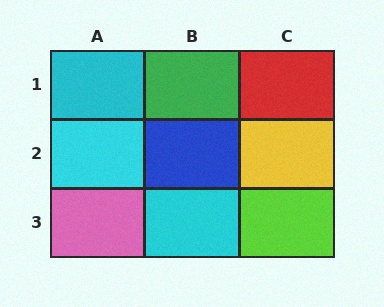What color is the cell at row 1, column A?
Cyan.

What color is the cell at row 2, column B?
Blue.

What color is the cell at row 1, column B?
Green.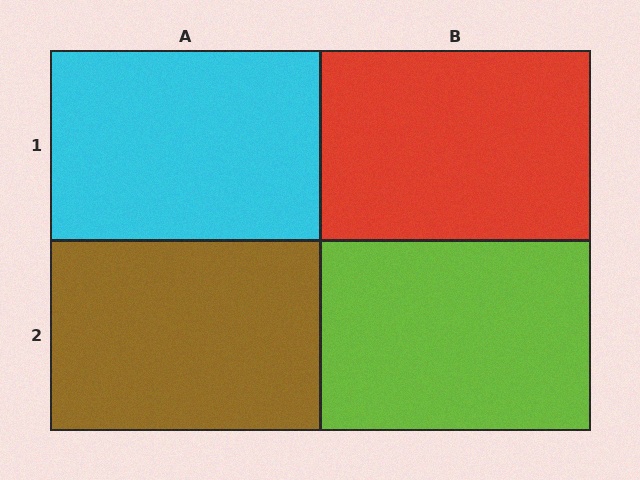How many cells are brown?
1 cell is brown.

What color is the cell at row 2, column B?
Lime.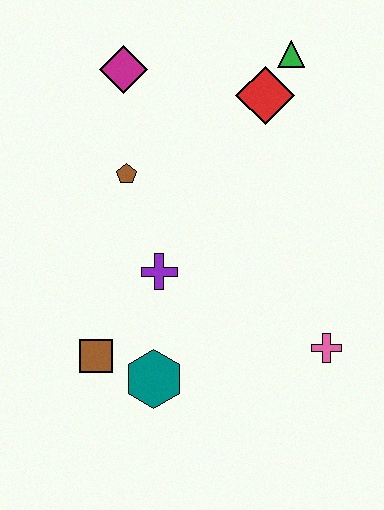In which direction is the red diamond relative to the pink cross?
The red diamond is above the pink cross.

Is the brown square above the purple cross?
No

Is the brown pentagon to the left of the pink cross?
Yes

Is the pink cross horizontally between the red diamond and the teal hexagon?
No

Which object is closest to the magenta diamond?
The brown pentagon is closest to the magenta diamond.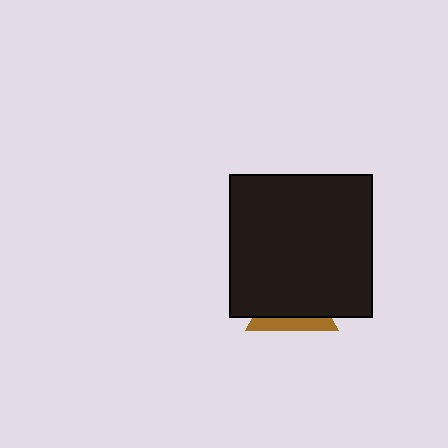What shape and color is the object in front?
The object in front is a black square.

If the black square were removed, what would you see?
You would see the complete brown triangle.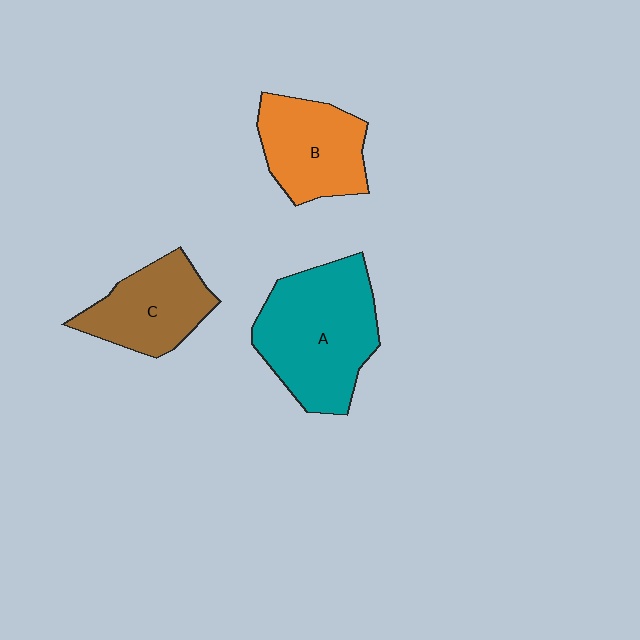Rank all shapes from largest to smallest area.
From largest to smallest: A (teal), B (orange), C (brown).